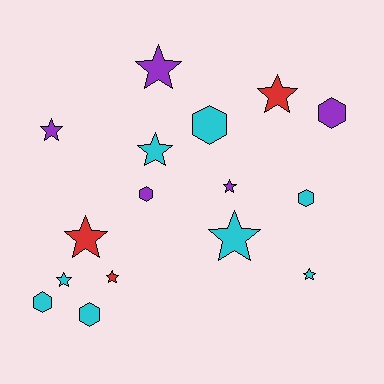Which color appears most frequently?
Cyan, with 8 objects.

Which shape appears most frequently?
Star, with 10 objects.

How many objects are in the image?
There are 16 objects.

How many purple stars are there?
There are 3 purple stars.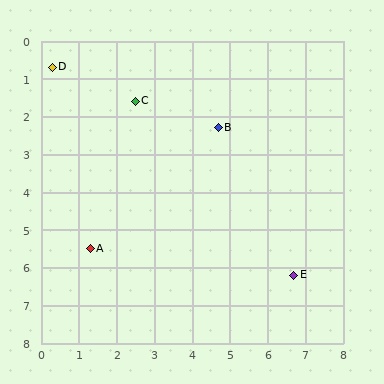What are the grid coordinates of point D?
Point D is at approximately (0.3, 0.7).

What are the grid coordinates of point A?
Point A is at approximately (1.3, 5.5).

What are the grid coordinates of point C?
Point C is at approximately (2.5, 1.6).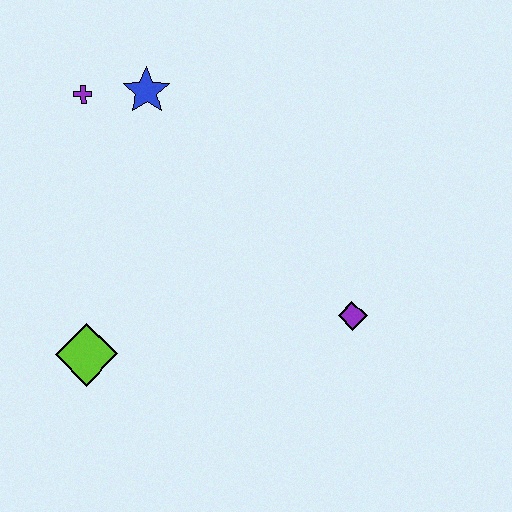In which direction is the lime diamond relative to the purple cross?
The lime diamond is below the purple cross.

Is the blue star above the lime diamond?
Yes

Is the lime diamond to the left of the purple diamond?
Yes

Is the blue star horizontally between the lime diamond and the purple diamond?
Yes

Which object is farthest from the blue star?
The purple diamond is farthest from the blue star.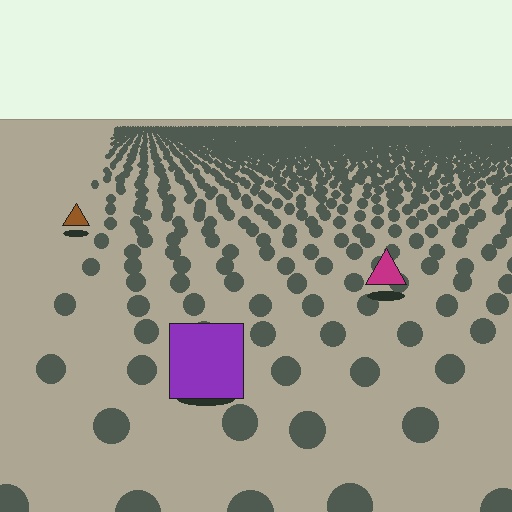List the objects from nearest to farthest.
From nearest to farthest: the purple square, the magenta triangle, the brown triangle.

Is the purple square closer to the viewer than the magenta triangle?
Yes. The purple square is closer — you can tell from the texture gradient: the ground texture is coarser near it.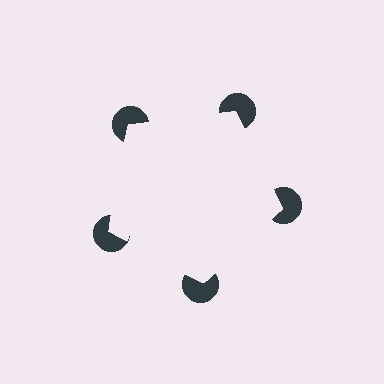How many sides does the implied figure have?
5 sides.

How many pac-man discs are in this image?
There are 5 — one at each vertex of the illusory pentagon.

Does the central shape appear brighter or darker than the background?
It typically appears slightly brighter than the background, even though no actual brightness change is drawn.